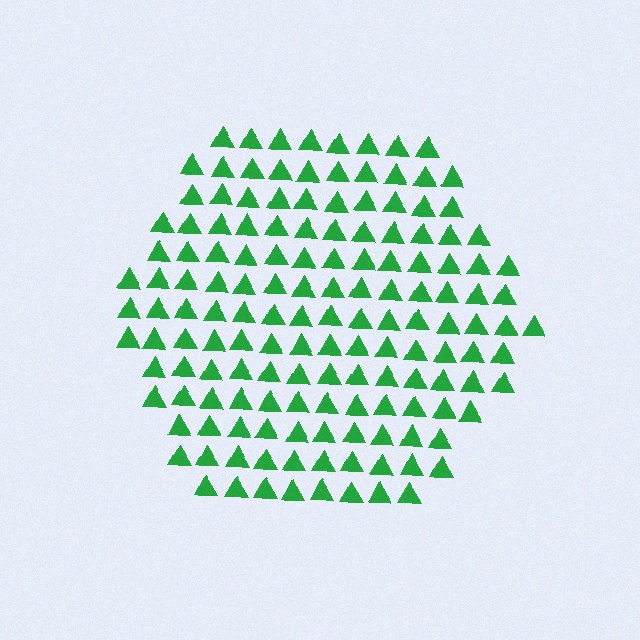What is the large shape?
The large shape is a hexagon.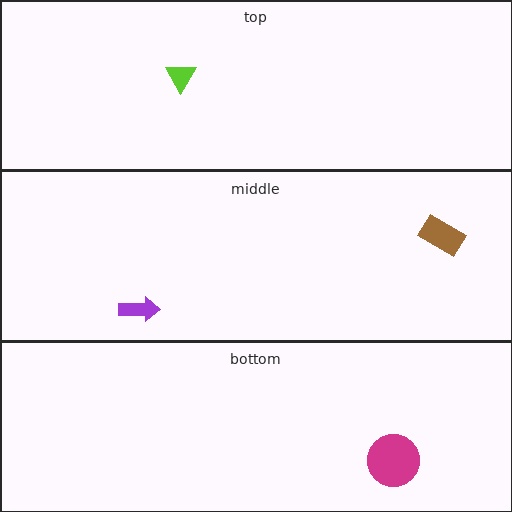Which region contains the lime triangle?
The top region.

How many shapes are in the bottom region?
1.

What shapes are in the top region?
The lime triangle.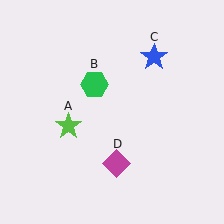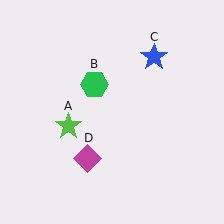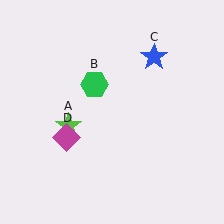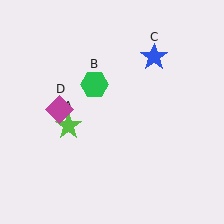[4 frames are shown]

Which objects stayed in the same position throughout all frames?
Lime star (object A) and green hexagon (object B) and blue star (object C) remained stationary.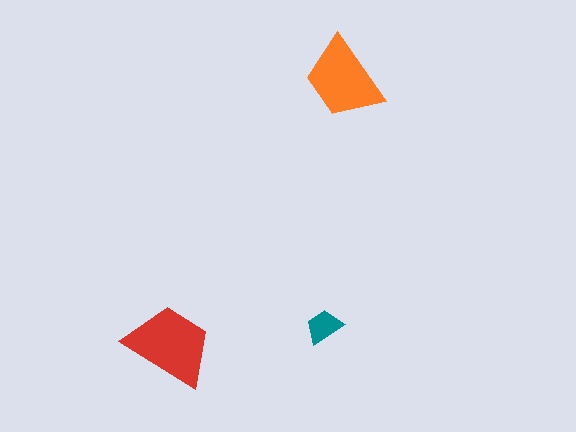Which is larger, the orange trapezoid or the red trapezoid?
The red one.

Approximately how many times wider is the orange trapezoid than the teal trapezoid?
About 2 times wider.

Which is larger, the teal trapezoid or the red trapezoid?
The red one.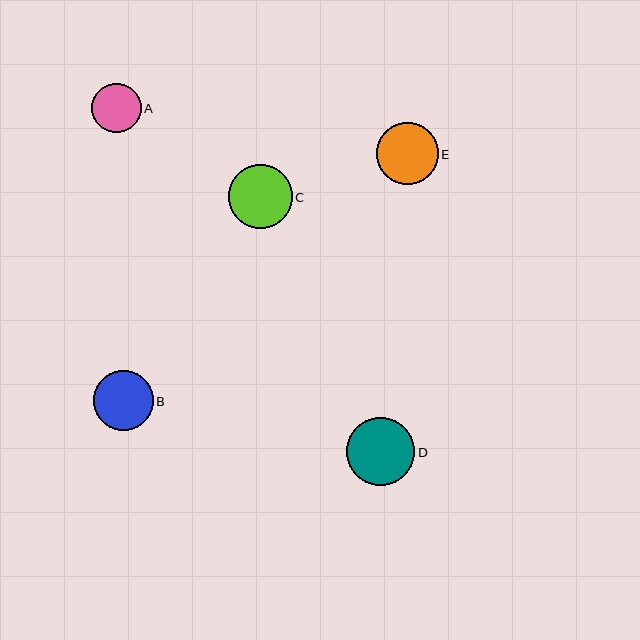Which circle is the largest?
Circle D is the largest with a size of approximately 68 pixels.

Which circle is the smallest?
Circle A is the smallest with a size of approximately 50 pixels.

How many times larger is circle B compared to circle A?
Circle B is approximately 1.2 times the size of circle A.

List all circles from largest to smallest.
From largest to smallest: D, C, E, B, A.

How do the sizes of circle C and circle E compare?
Circle C and circle E are approximately the same size.